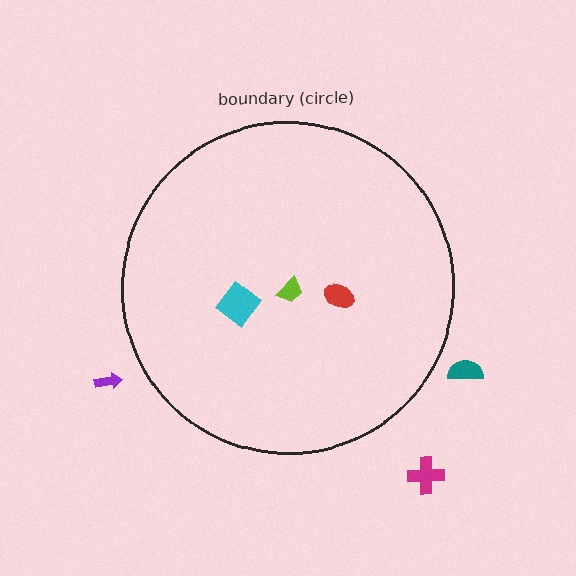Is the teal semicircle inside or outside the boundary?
Outside.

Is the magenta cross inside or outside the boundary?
Outside.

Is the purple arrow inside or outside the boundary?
Outside.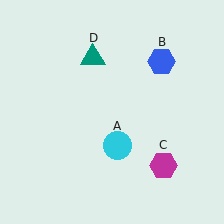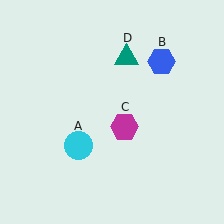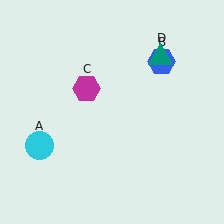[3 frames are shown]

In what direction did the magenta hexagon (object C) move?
The magenta hexagon (object C) moved up and to the left.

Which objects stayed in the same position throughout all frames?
Blue hexagon (object B) remained stationary.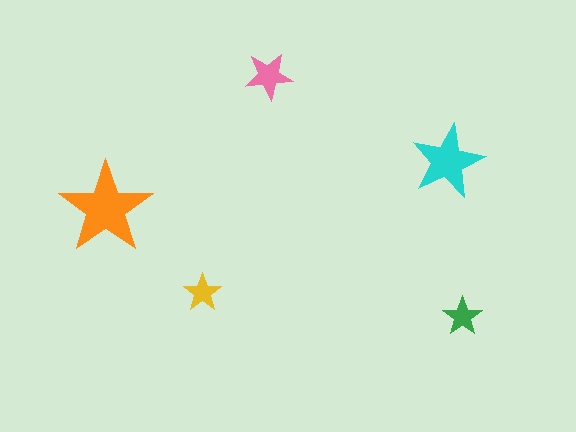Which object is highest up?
The pink star is topmost.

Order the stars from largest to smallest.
the orange one, the cyan one, the pink one, the green one, the yellow one.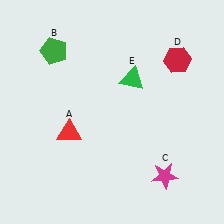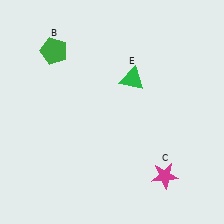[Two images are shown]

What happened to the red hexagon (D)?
The red hexagon (D) was removed in Image 2. It was in the top-right area of Image 1.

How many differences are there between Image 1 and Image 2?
There are 2 differences between the two images.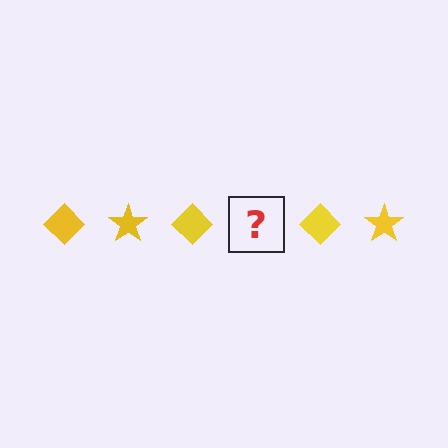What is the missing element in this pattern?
The missing element is a yellow star.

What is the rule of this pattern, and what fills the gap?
The rule is that the pattern cycles through diamond, star shapes in yellow. The gap should be filled with a yellow star.